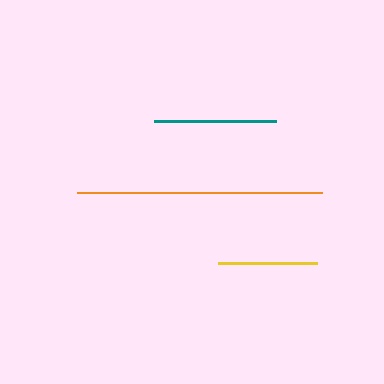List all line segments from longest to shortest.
From longest to shortest: orange, teal, yellow.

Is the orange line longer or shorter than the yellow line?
The orange line is longer than the yellow line.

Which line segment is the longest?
The orange line is the longest at approximately 245 pixels.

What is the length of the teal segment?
The teal segment is approximately 122 pixels long.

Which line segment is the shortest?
The yellow line is the shortest at approximately 98 pixels.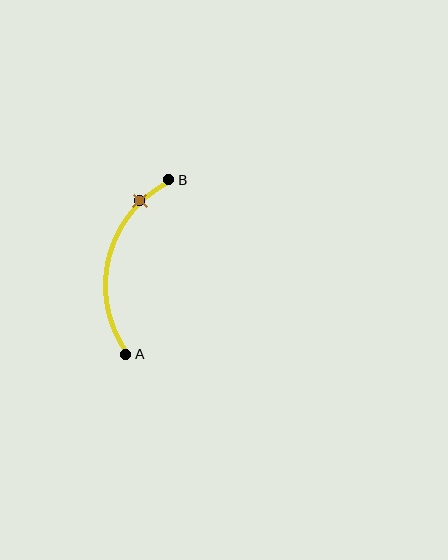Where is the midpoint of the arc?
The arc midpoint is the point on the curve farthest from the straight line joining A and B. It sits to the left of that line.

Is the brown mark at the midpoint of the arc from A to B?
No. The brown mark lies on the arc but is closer to endpoint B. The arc midpoint would be at the point on the curve equidistant along the arc from both A and B.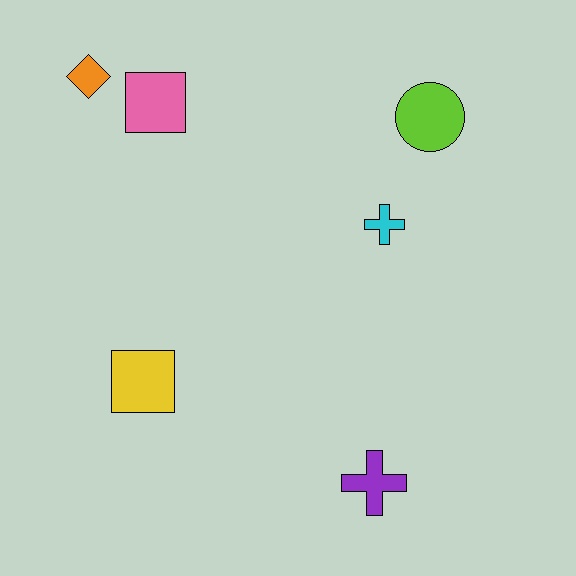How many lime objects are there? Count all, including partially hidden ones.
There is 1 lime object.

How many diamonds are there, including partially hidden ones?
There is 1 diamond.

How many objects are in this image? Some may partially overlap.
There are 6 objects.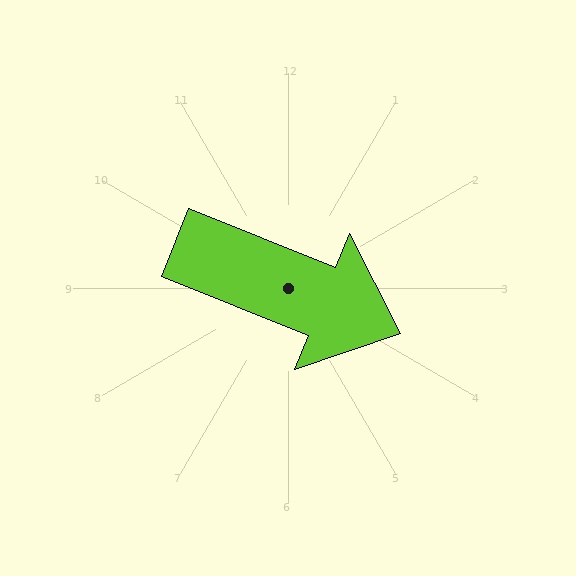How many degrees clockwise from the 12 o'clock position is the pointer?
Approximately 112 degrees.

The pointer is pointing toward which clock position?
Roughly 4 o'clock.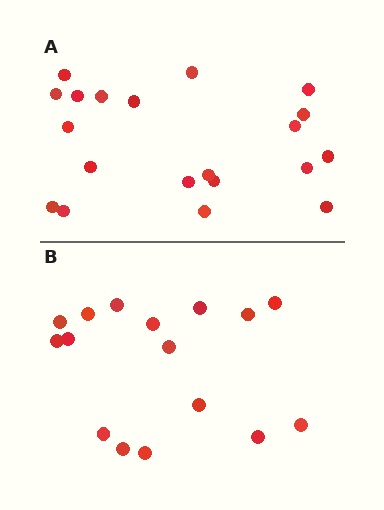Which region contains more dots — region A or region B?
Region A (the top region) has more dots.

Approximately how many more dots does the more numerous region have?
Region A has about 4 more dots than region B.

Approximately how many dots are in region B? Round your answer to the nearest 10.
About 20 dots. (The exact count is 16, which rounds to 20.)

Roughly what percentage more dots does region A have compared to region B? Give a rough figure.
About 25% more.